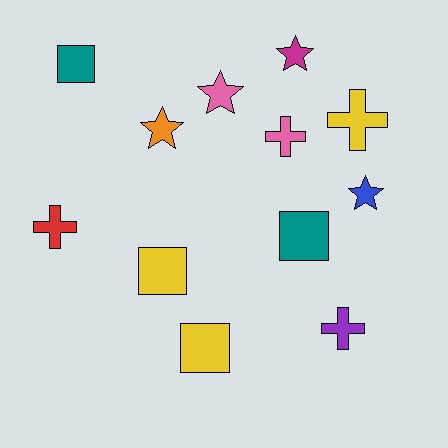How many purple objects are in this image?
There is 1 purple object.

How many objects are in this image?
There are 12 objects.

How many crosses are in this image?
There are 4 crosses.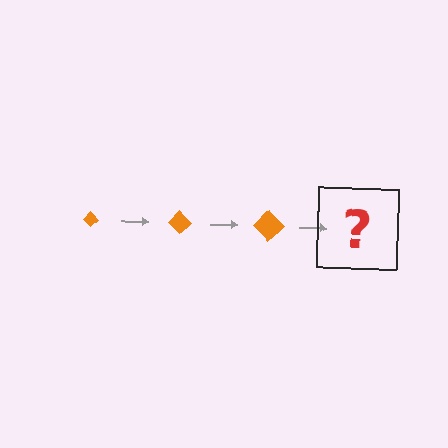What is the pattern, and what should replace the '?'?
The pattern is that the diamond gets progressively larger each step. The '?' should be an orange diamond, larger than the previous one.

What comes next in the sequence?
The next element should be an orange diamond, larger than the previous one.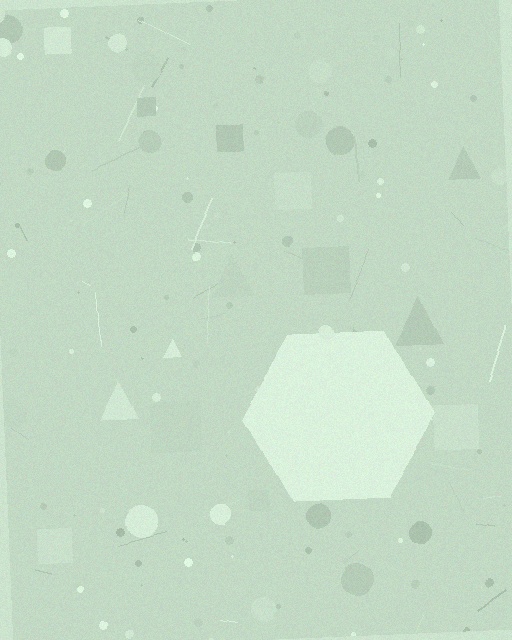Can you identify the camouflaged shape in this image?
The camouflaged shape is a hexagon.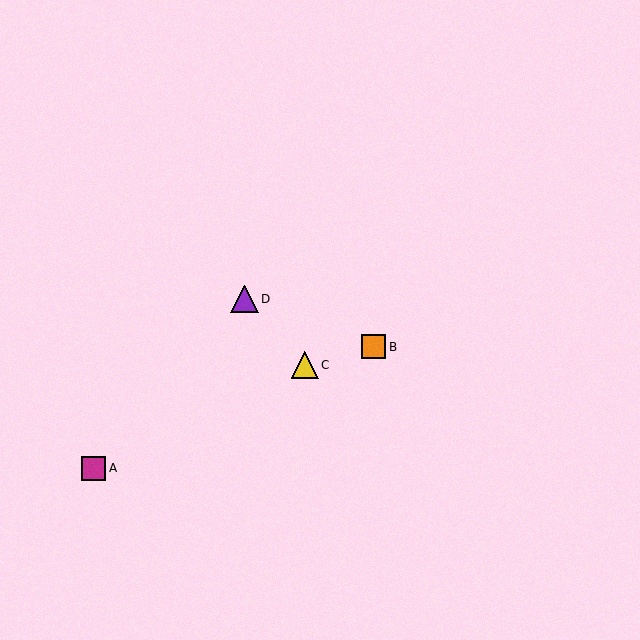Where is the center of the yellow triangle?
The center of the yellow triangle is at (305, 365).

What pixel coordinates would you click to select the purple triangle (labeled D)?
Click at (244, 299) to select the purple triangle D.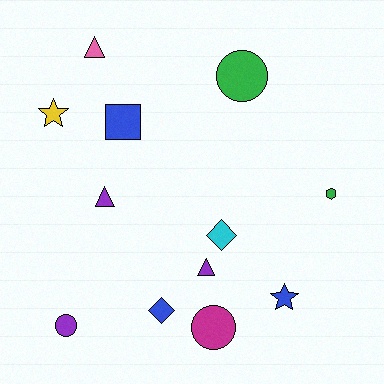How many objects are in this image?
There are 12 objects.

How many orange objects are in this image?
There are no orange objects.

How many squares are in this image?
There is 1 square.